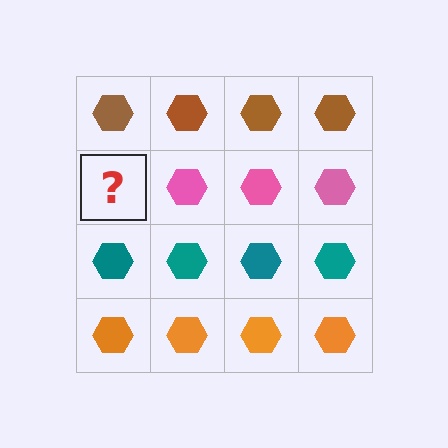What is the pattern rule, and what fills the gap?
The rule is that each row has a consistent color. The gap should be filled with a pink hexagon.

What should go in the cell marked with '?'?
The missing cell should contain a pink hexagon.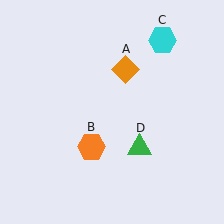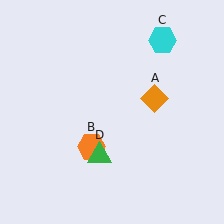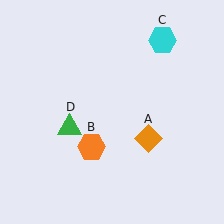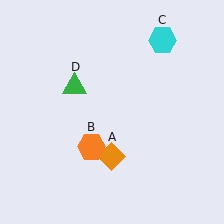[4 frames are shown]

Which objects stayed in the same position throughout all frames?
Orange hexagon (object B) and cyan hexagon (object C) remained stationary.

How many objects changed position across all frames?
2 objects changed position: orange diamond (object A), green triangle (object D).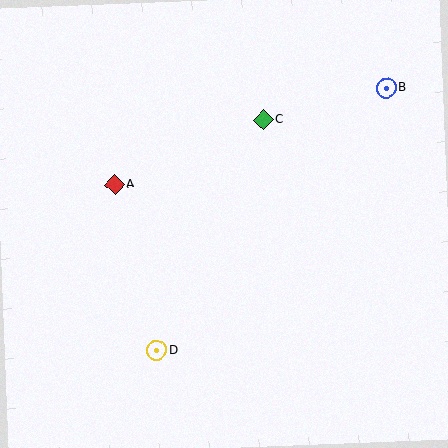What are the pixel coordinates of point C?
Point C is at (263, 120).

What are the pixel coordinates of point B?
Point B is at (386, 88).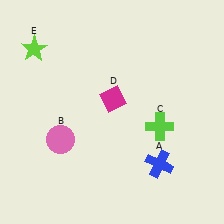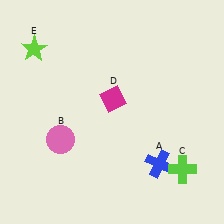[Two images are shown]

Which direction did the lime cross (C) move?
The lime cross (C) moved down.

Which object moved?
The lime cross (C) moved down.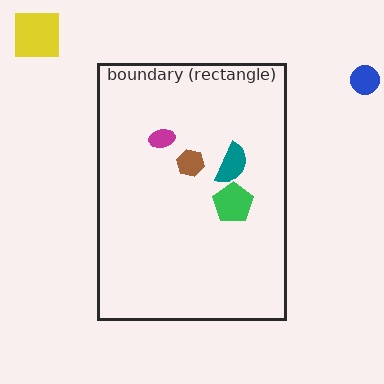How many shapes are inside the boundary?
4 inside, 2 outside.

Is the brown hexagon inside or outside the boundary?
Inside.